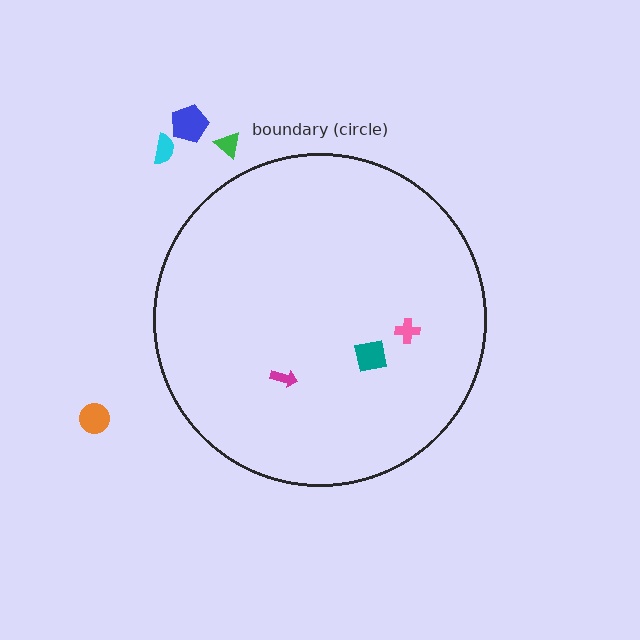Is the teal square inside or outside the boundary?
Inside.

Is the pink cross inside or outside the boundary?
Inside.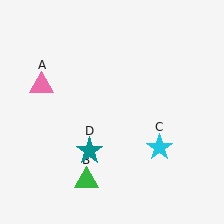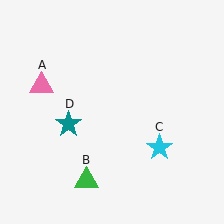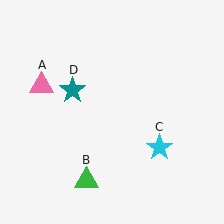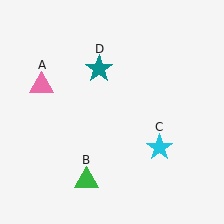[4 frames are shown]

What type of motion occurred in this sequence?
The teal star (object D) rotated clockwise around the center of the scene.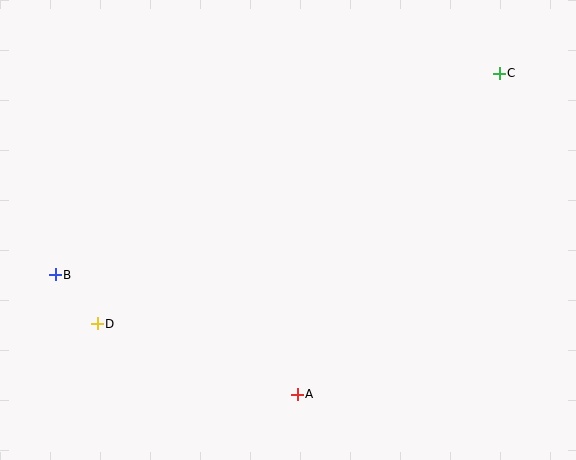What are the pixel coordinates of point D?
Point D is at (97, 324).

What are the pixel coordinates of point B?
Point B is at (55, 275).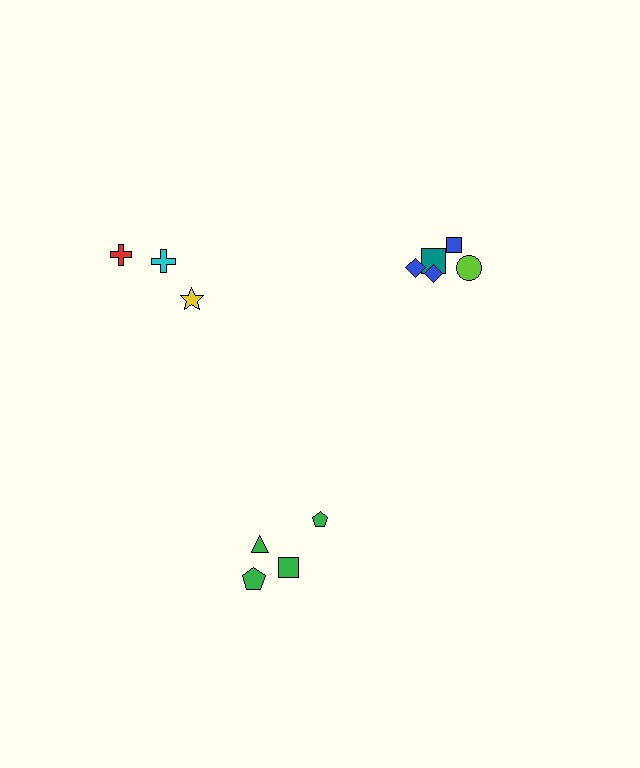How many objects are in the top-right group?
There are 5 objects.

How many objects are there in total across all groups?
There are 12 objects.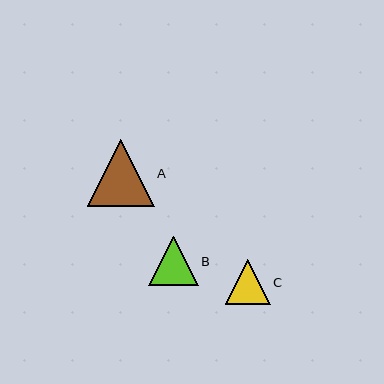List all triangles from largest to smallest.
From largest to smallest: A, B, C.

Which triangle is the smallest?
Triangle C is the smallest with a size of approximately 45 pixels.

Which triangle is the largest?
Triangle A is the largest with a size of approximately 67 pixels.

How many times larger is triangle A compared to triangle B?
Triangle A is approximately 1.4 times the size of triangle B.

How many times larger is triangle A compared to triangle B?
Triangle A is approximately 1.4 times the size of triangle B.